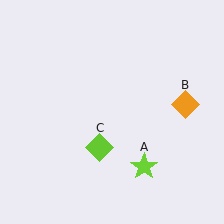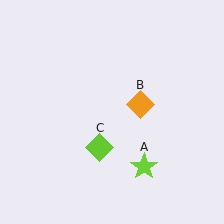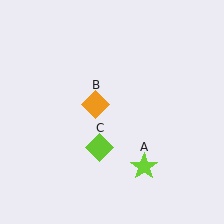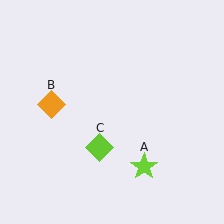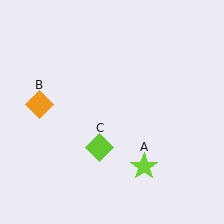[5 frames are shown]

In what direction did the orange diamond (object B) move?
The orange diamond (object B) moved left.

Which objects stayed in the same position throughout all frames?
Lime star (object A) and lime diamond (object C) remained stationary.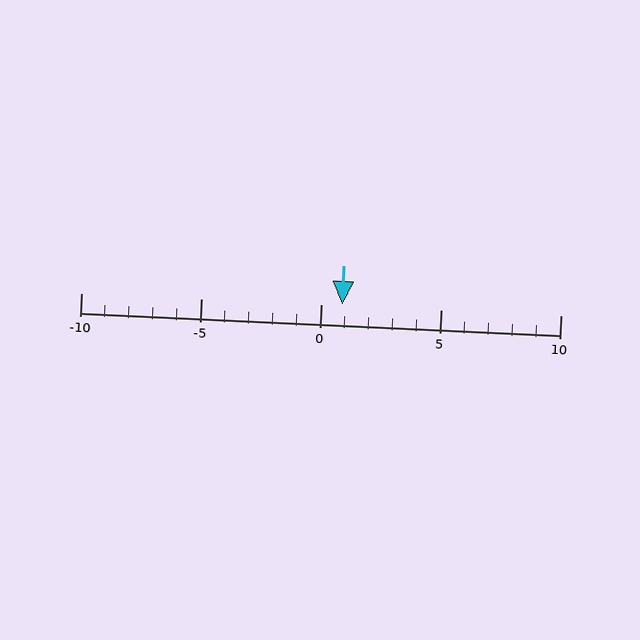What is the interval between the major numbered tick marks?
The major tick marks are spaced 5 units apart.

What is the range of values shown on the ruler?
The ruler shows values from -10 to 10.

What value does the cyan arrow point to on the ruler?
The cyan arrow points to approximately 1.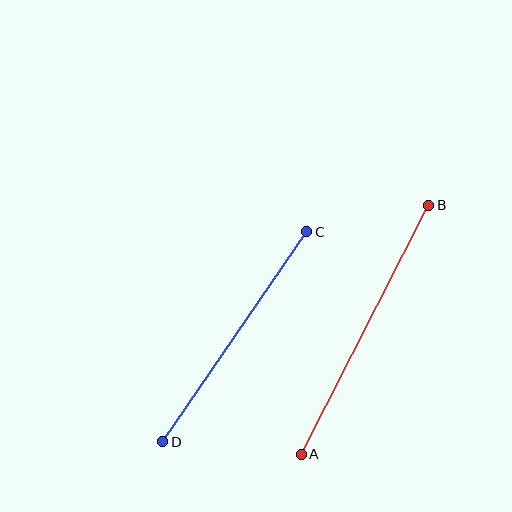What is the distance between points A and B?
The distance is approximately 280 pixels.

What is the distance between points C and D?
The distance is approximately 255 pixels.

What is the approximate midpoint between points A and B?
The midpoint is at approximately (365, 330) pixels.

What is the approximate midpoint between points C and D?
The midpoint is at approximately (235, 337) pixels.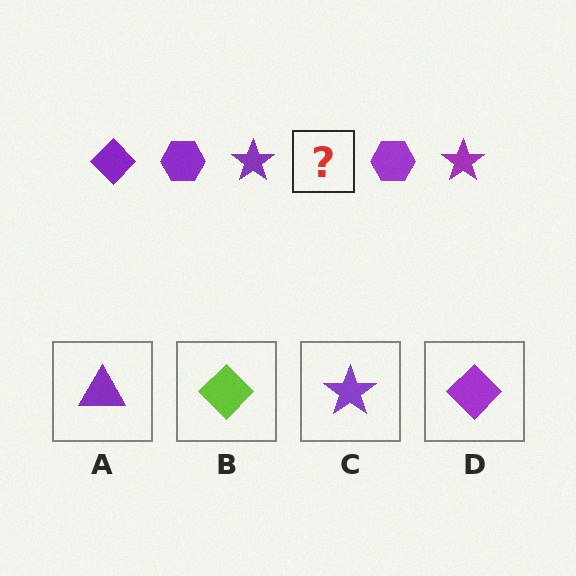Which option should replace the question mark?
Option D.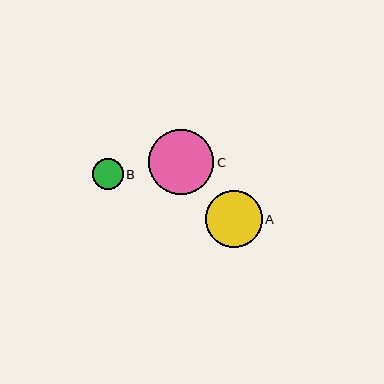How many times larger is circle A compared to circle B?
Circle A is approximately 1.9 times the size of circle B.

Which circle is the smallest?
Circle B is the smallest with a size of approximately 30 pixels.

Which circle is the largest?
Circle C is the largest with a size of approximately 65 pixels.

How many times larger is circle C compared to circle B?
Circle C is approximately 2.1 times the size of circle B.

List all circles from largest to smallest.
From largest to smallest: C, A, B.